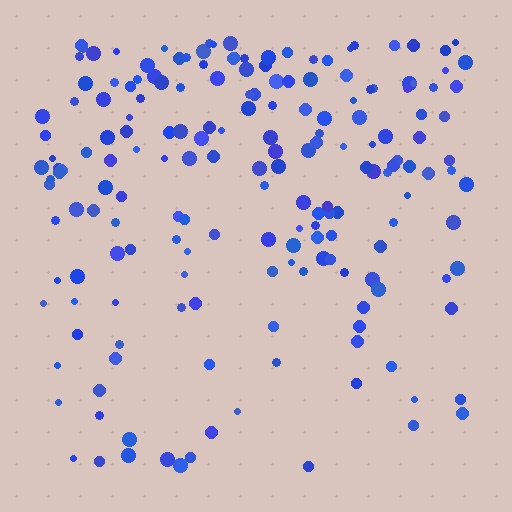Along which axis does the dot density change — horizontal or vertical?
Vertical.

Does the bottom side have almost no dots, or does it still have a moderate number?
Still a moderate number, just noticeably fewer than the top.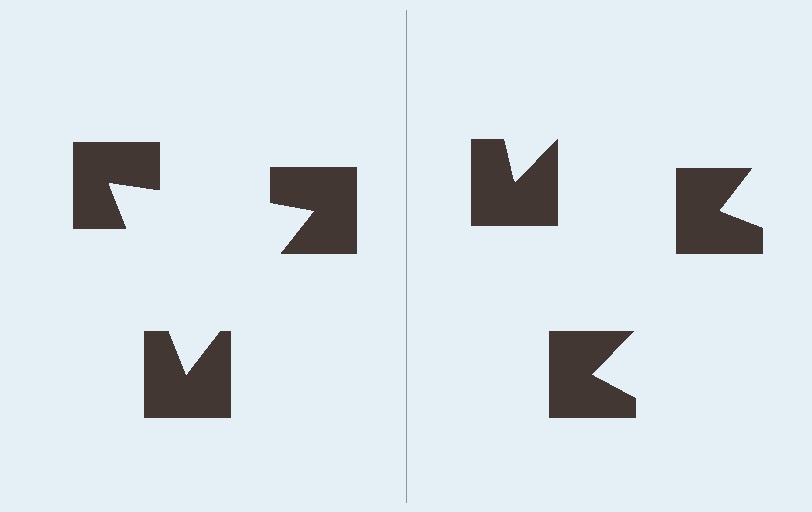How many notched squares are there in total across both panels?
6 — 3 on each side.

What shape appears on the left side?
An illusory triangle.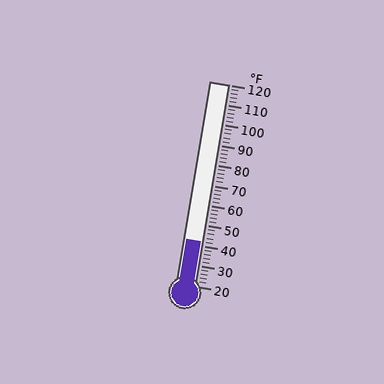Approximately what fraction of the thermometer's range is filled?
The thermometer is filled to approximately 20% of its range.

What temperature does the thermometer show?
The thermometer shows approximately 42°F.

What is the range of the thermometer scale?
The thermometer scale ranges from 20°F to 120°F.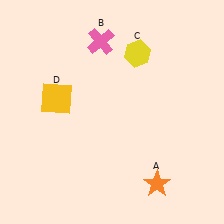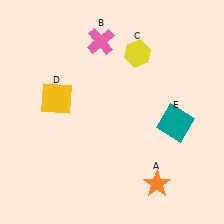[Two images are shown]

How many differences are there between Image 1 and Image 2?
There is 1 difference between the two images.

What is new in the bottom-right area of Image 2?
A teal square (E) was added in the bottom-right area of Image 2.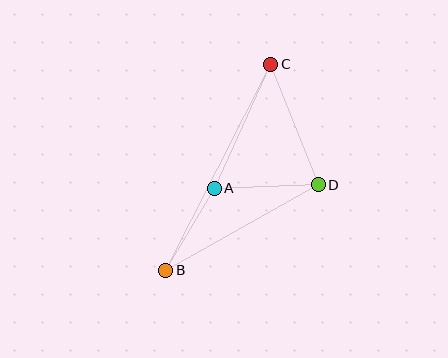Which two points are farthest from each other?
Points B and C are farthest from each other.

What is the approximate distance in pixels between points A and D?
The distance between A and D is approximately 104 pixels.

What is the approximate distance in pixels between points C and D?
The distance between C and D is approximately 129 pixels.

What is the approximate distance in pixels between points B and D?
The distance between B and D is approximately 175 pixels.